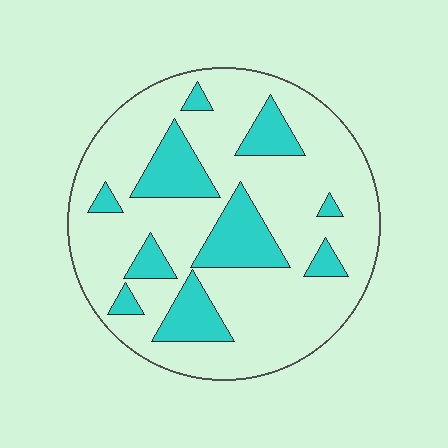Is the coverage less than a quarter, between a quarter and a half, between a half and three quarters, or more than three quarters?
Less than a quarter.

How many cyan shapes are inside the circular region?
10.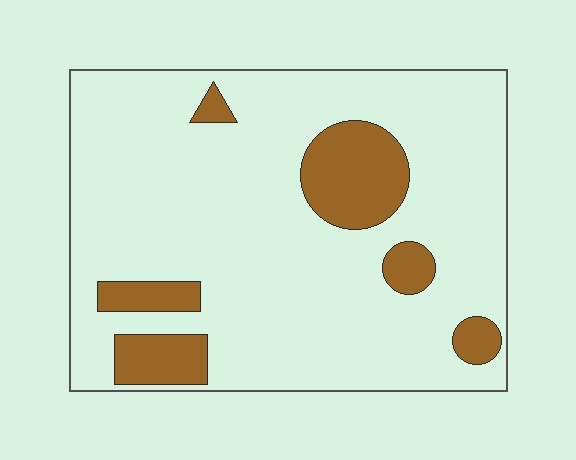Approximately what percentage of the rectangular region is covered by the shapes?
Approximately 15%.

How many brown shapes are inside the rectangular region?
6.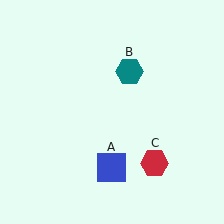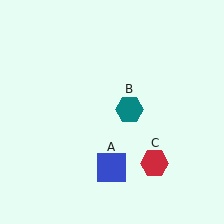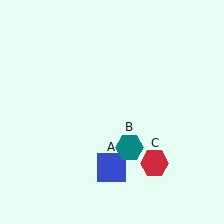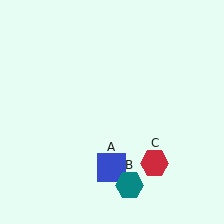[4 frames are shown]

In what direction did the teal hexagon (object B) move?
The teal hexagon (object B) moved down.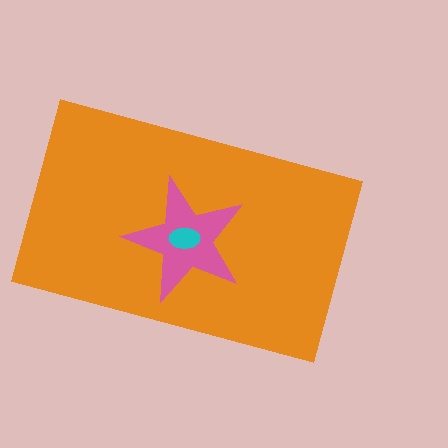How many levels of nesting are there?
3.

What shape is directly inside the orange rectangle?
The pink star.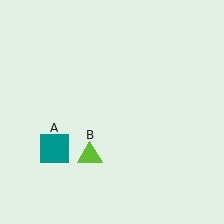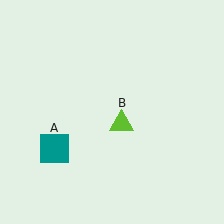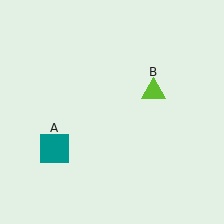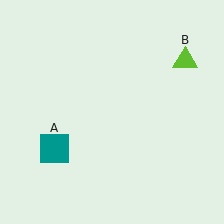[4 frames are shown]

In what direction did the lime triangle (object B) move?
The lime triangle (object B) moved up and to the right.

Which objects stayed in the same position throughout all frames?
Teal square (object A) remained stationary.